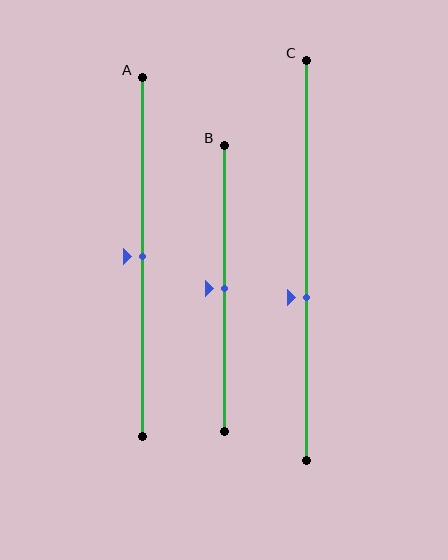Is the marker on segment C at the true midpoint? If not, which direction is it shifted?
No, the marker on segment C is shifted downward by about 9% of the segment length.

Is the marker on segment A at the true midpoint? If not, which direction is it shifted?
Yes, the marker on segment A is at the true midpoint.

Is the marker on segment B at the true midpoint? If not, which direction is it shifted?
Yes, the marker on segment B is at the true midpoint.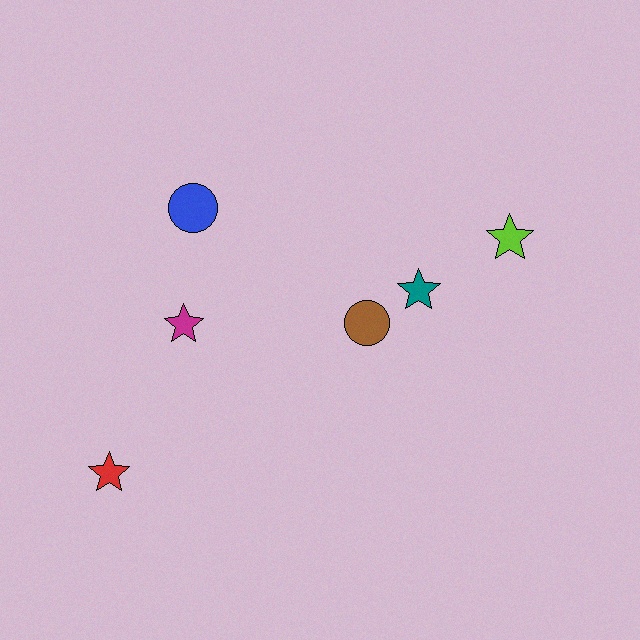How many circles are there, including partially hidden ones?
There are 2 circles.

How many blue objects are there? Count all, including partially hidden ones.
There is 1 blue object.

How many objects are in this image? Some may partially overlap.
There are 6 objects.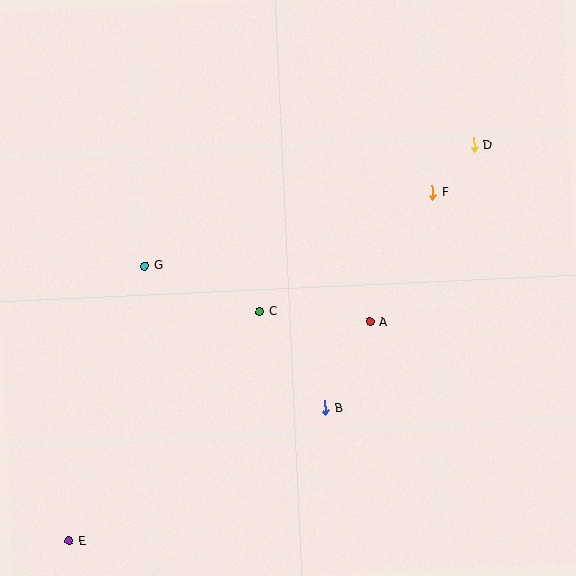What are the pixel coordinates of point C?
Point C is at (260, 312).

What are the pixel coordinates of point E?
Point E is at (69, 541).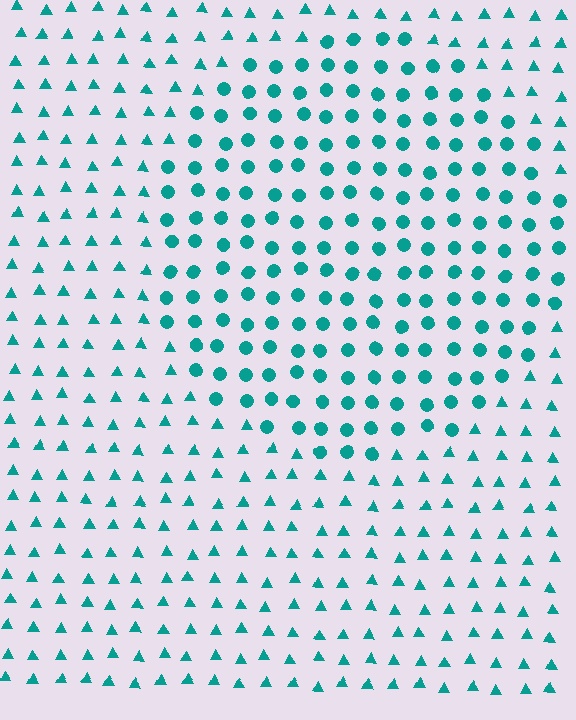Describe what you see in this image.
The image is filled with small teal elements arranged in a uniform grid. A circle-shaped region contains circles, while the surrounding area contains triangles. The boundary is defined purely by the change in element shape.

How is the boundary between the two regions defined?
The boundary is defined by a change in element shape: circles inside vs. triangles outside. All elements share the same color and spacing.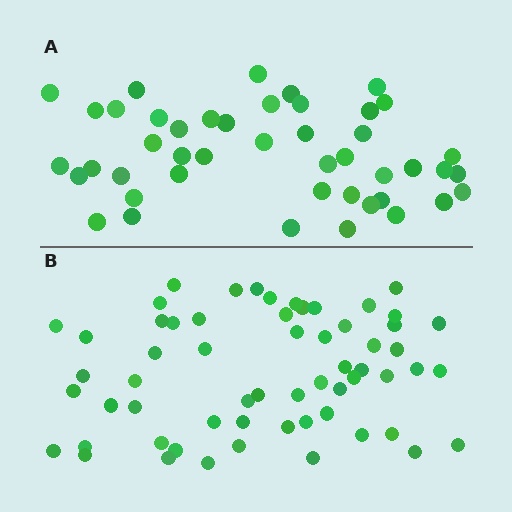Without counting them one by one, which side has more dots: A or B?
Region B (the bottom region) has more dots.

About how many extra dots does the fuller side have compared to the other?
Region B has approximately 15 more dots than region A.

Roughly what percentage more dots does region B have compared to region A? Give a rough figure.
About 35% more.